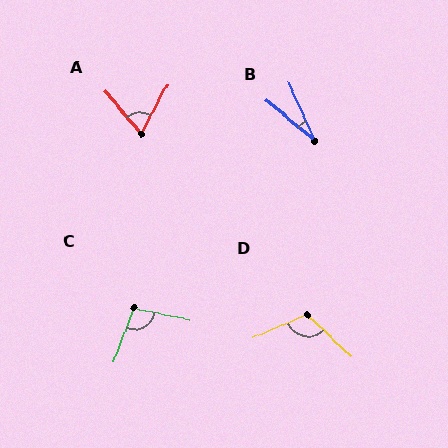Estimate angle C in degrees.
Approximately 98 degrees.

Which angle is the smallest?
B, at approximately 26 degrees.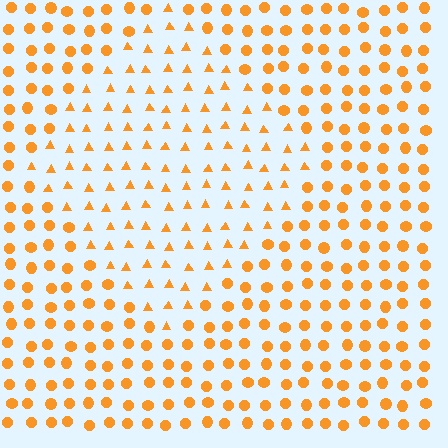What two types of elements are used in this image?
The image uses triangles inside the diamond region and circles outside it.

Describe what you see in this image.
The image is filled with small orange elements arranged in a uniform grid. A diamond-shaped region contains triangles, while the surrounding area contains circles. The boundary is defined purely by the change in element shape.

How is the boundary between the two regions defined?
The boundary is defined by a change in element shape: triangles inside vs. circles outside. All elements share the same color and spacing.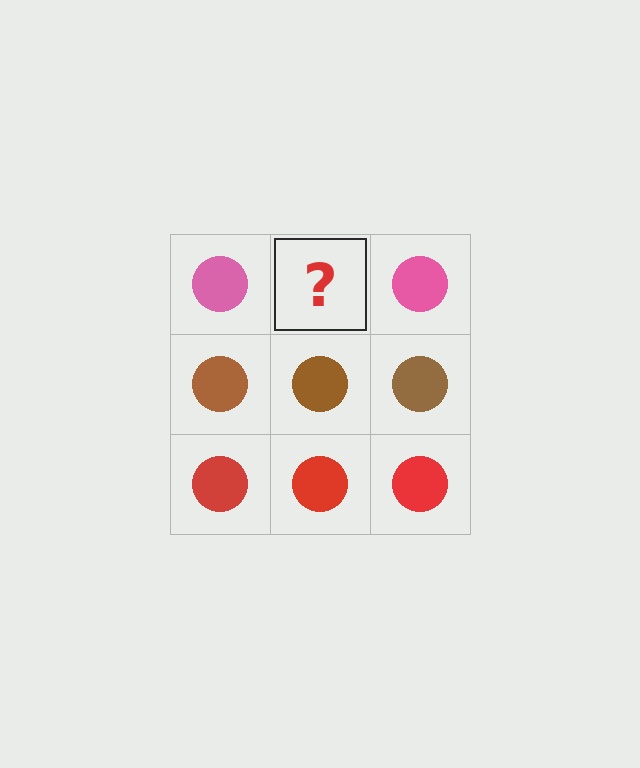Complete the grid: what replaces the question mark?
The question mark should be replaced with a pink circle.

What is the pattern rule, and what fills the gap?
The rule is that each row has a consistent color. The gap should be filled with a pink circle.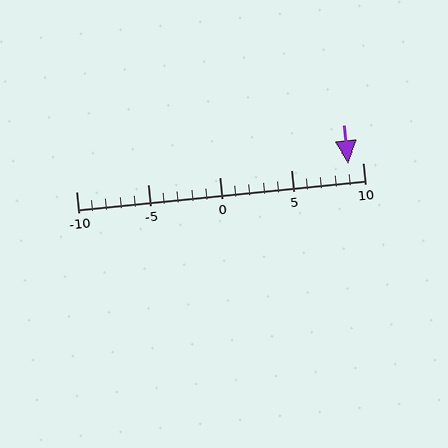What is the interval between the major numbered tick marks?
The major tick marks are spaced 5 units apart.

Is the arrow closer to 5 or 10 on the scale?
The arrow is closer to 10.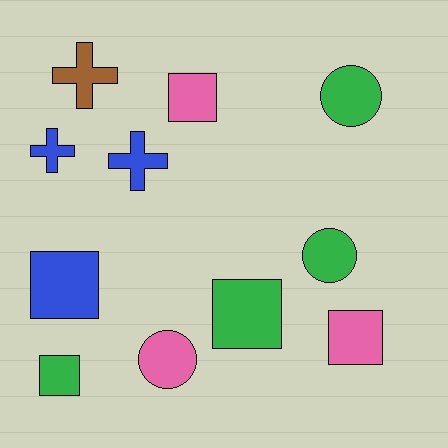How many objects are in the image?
There are 11 objects.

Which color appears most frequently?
Green, with 4 objects.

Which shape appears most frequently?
Square, with 5 objects.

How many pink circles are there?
There is 1 pink circle.